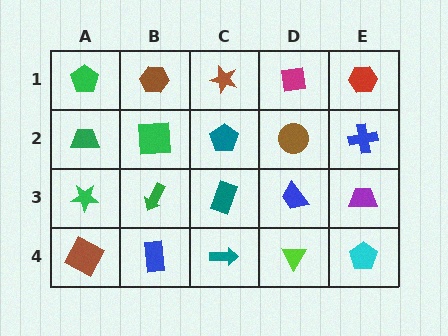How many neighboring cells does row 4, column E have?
2.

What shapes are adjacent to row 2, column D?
A magenta square (row 1, column D), a blue trapezoid (row 3, column D), a teal pentagon (row 2, column C), a blue cross (row 2, column E).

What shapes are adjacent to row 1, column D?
A brown circle (row 2, column D), a brown star (row 1, column C), a red hexagon (row 1, column E).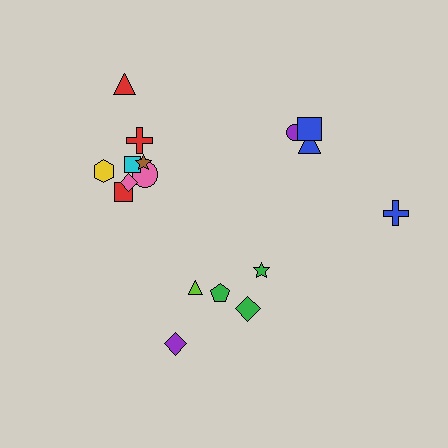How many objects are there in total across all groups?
There are 17 objects.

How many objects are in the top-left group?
There are 8 objects.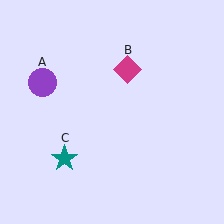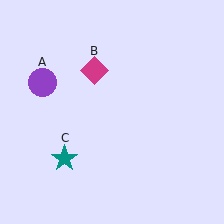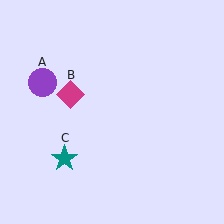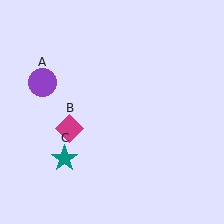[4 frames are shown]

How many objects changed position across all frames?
1 object changed position: magenta diamond (object B).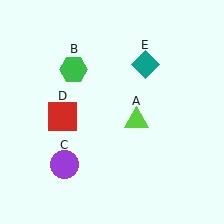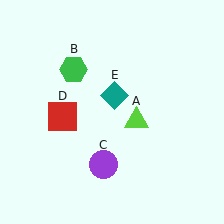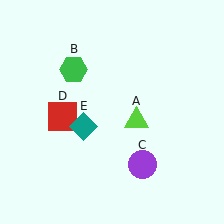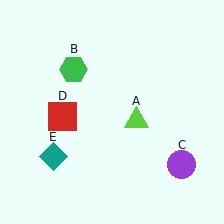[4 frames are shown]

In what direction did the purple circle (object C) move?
The purple circle (object C) moved right.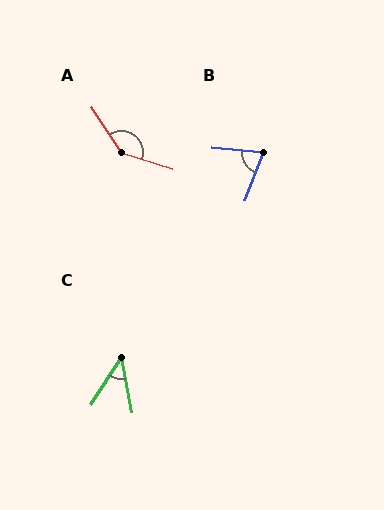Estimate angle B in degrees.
Approximately 75 degrees.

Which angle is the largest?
A, at approximately 141 degrees.